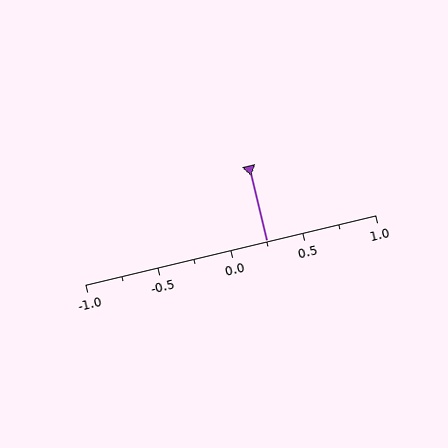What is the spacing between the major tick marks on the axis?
The major ticks are spaced 0.5 apart.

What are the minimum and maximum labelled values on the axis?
The axis runs from -1.0 to 1.0.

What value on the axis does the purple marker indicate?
The marker indicates approximately 0.25.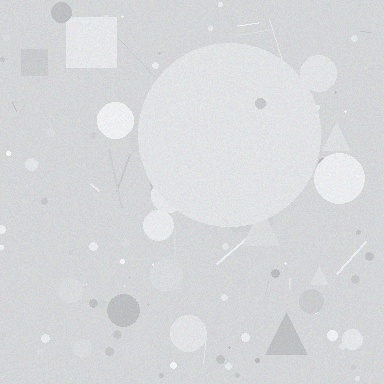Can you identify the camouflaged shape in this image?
The camouflaged shape is a circle.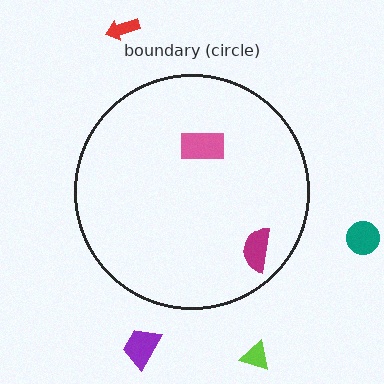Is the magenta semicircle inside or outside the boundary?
Inside.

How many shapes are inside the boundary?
2 inside, 4 outside.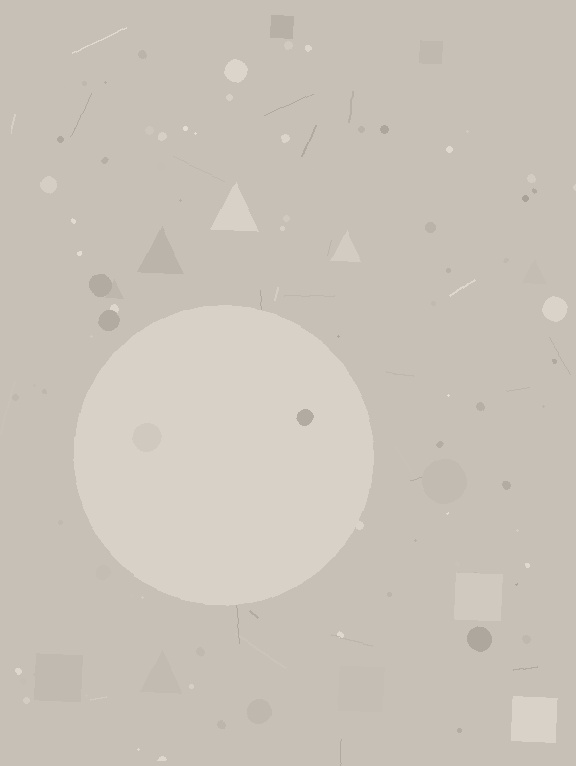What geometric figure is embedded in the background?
A circle is embedded in the background.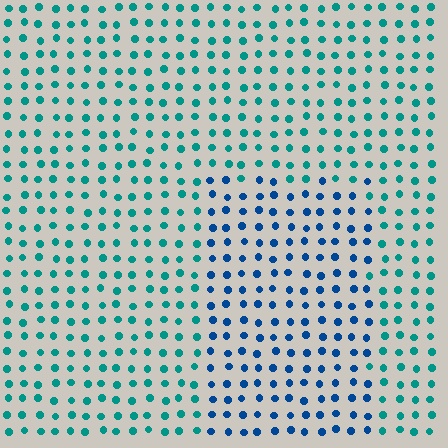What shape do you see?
I see a rectangle.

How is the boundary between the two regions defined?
The boundary is defined purely by a slight shift in hue (about 37 degrees). Spacing, size, and orientation are identical on both sides.